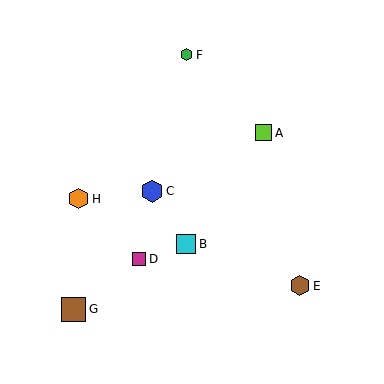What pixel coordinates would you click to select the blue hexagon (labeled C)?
Click at (152, 191) to select the blue hexagon C.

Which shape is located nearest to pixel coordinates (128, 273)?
The magenta square (labeled D) at (139, 259) is nearest to that location.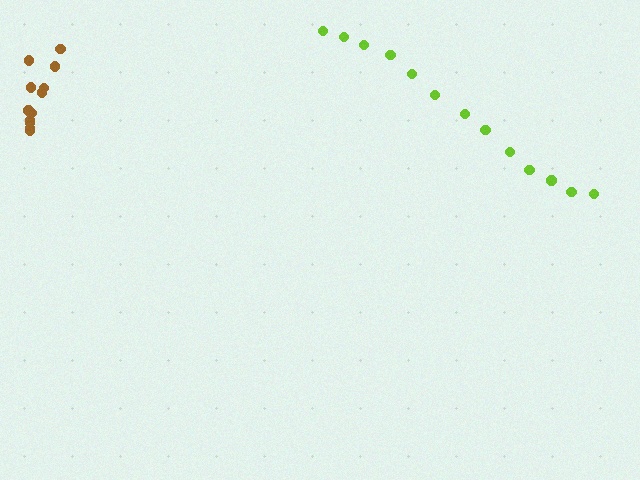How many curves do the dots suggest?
There are 2 distinct paths.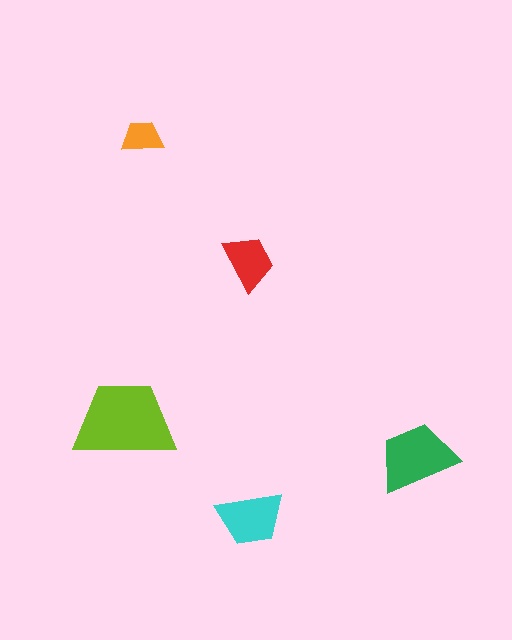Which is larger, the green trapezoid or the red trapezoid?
The green one.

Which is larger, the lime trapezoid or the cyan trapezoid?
The lime one.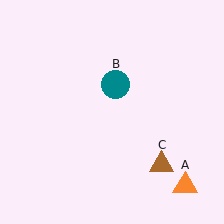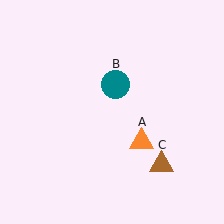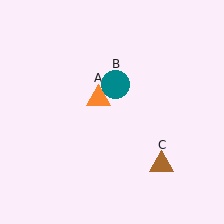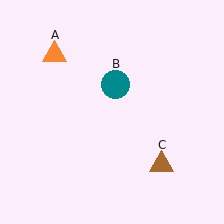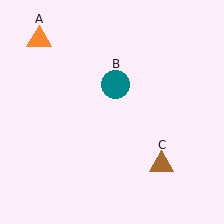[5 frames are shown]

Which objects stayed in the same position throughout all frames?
Teal circle (object B) and brown triangle (object C) remained stationary.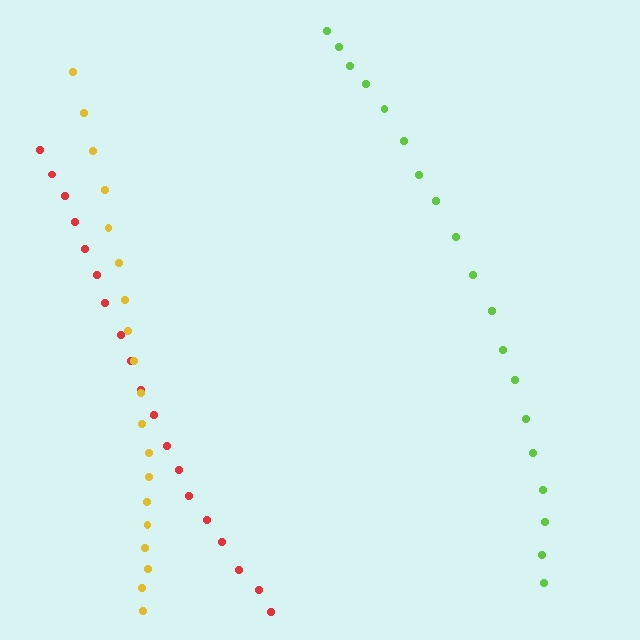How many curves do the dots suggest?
There are 3 distinct paths.